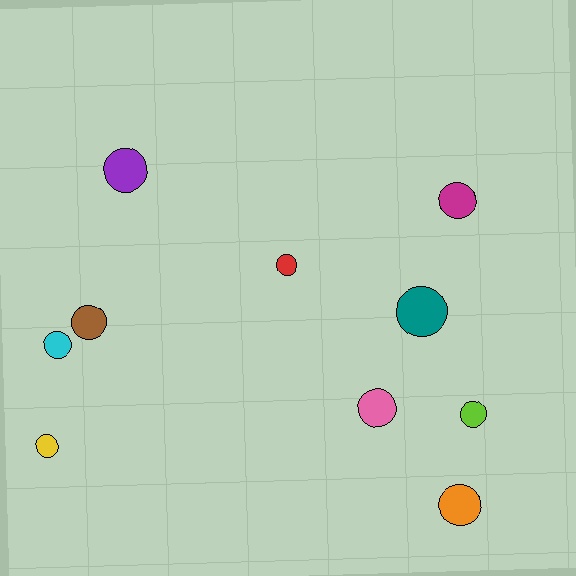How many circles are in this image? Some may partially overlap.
There are 10 circles.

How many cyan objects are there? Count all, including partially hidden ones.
There is 1 cyan object.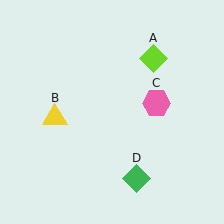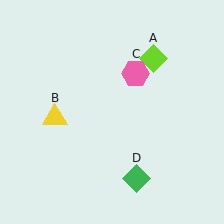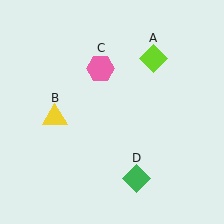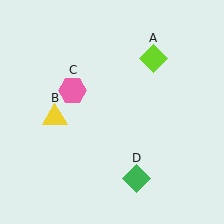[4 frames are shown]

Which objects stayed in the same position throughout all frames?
Lime diamond (object A) and yellow triangle (object B) and green diamond (object D) remained stationary.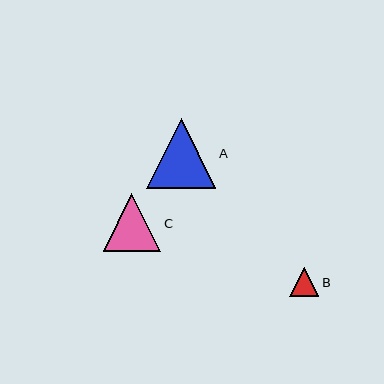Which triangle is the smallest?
Triangle B is the smallest with a size of approximately 29 pixels.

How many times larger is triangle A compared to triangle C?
Triangle A is approximately 1.2 times the size of triangle C.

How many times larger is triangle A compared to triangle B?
Triangle A is approximately 2.4 times the size of triangle B.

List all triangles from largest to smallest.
From largest to smallest: A, C, B.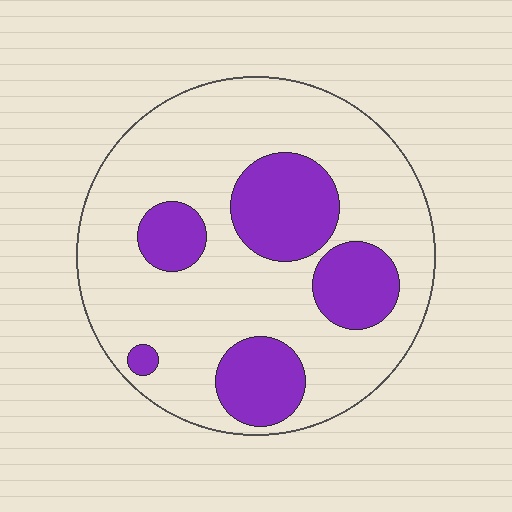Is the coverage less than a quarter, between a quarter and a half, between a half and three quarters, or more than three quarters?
Between a quarter and a half.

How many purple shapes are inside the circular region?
5.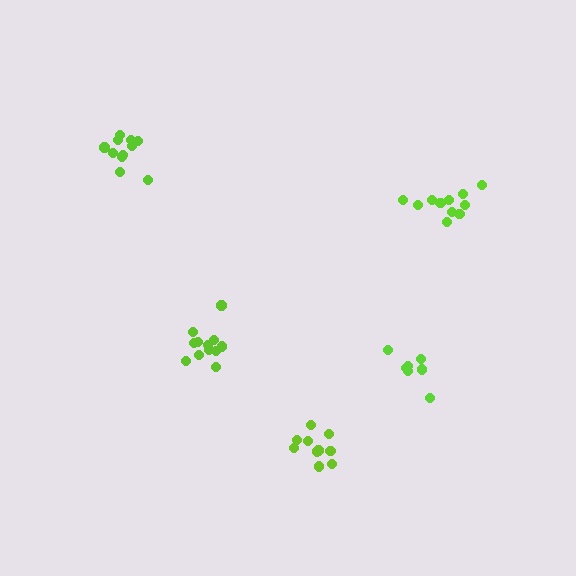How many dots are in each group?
Group 1: 12 dots, Group 2: 7 dots, Group 3: 11 dots, Group 4: 11 dots, Group 5: 10 dots (51 total).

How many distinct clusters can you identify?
There are 5 distinct clusters.